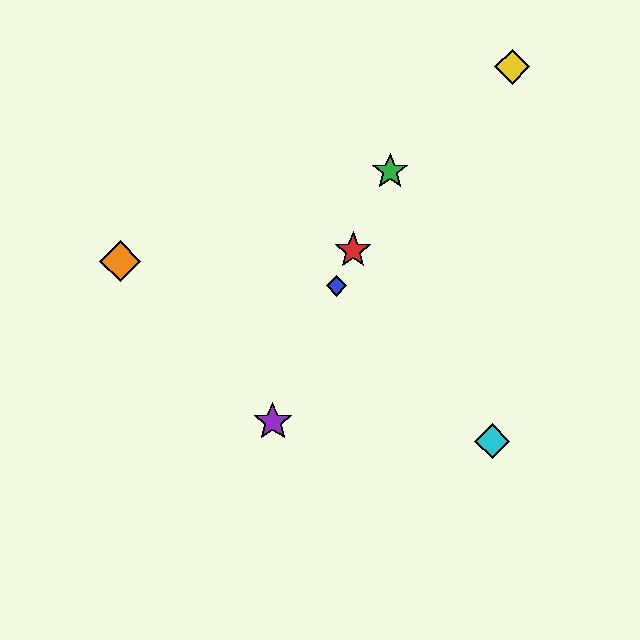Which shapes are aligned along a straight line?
The red star, the blue diamond, the green star, the purple star are aligned along a straight line.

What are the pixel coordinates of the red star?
The red star is at (353, 250).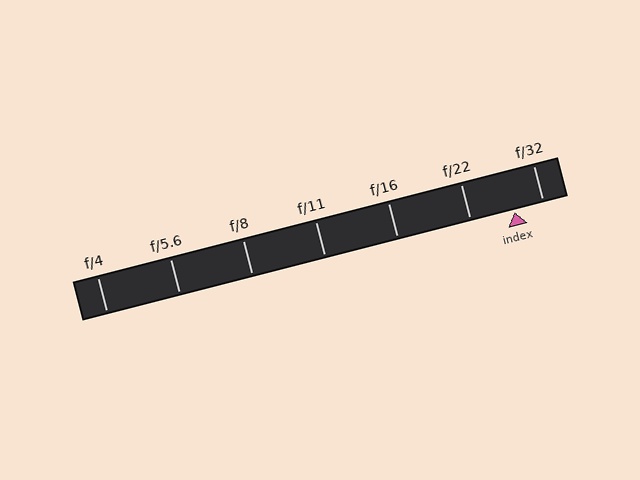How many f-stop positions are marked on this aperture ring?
There are 7 f-stop positions marked.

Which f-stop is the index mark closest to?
The index mark is closest to f/32.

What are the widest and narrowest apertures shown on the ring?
The widest aperture shown is f/4 and the narrowest is f/32.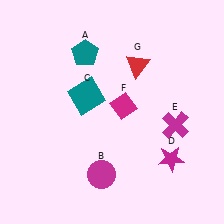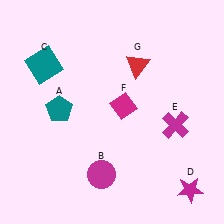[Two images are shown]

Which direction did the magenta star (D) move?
The magenta star (D) moved down.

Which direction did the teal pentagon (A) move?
The teal pentagon (A) moved down.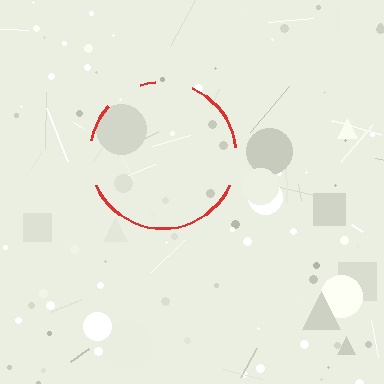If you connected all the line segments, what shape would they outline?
They would outline a circle.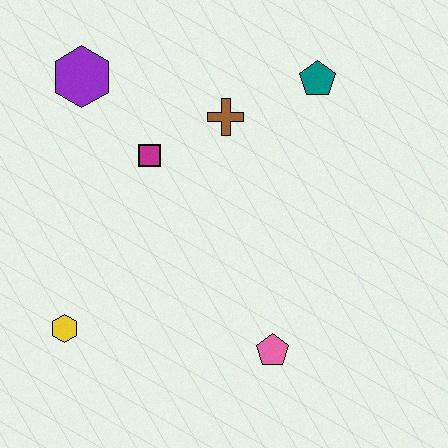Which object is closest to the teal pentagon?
The brown cross is closest to the teal pentagon.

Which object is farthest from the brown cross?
The yellow hexagon is farthest from the brown cross.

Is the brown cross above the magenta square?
Yes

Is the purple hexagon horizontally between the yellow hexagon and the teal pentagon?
Yes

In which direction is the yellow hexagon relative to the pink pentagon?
The yellow hexagon is to the left of the pink pentagon.